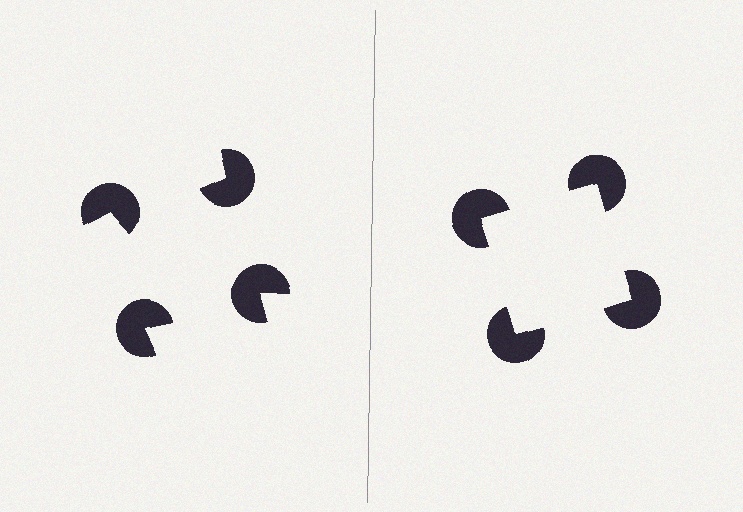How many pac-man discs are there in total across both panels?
8 — 4 on each side.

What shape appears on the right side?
An illusory square.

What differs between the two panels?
The pac-man discs are positioned identically on both sides; only the wedge orientations differ. On the right they align to a square; on the left they are misaligned.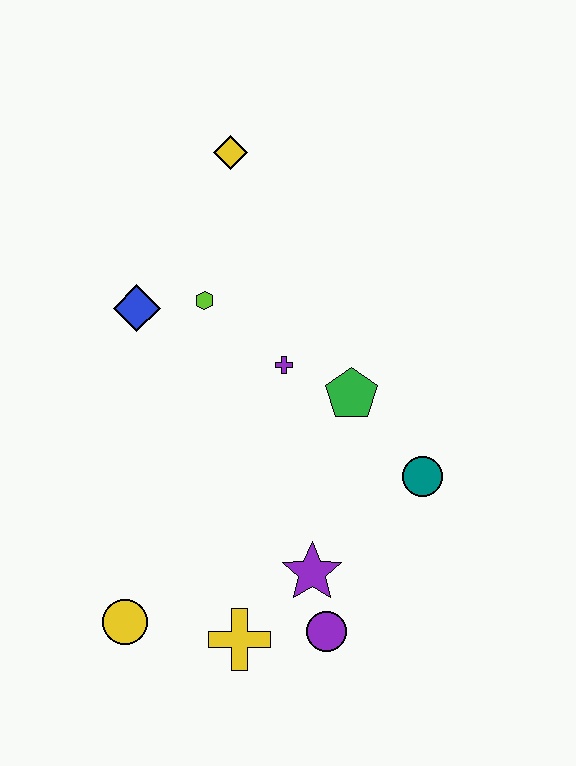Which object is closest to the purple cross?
The green pentagon is closest to the purple cross.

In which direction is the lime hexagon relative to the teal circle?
The lime hexagon is to the left of the teal circle.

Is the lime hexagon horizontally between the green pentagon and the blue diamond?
Yes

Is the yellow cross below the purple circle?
Yes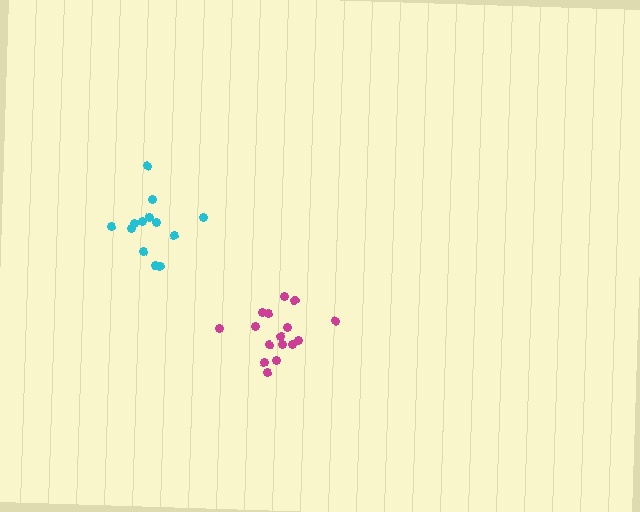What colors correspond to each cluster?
The clusters are colored: cyan, magenta.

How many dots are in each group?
Group 1: 13 dots, Group 2: 16 dots (29 total).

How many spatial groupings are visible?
There are 2 spatial groupings.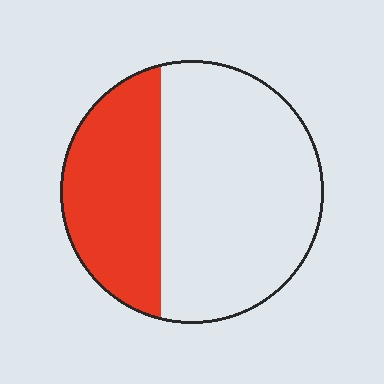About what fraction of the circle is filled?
About one third (1/3).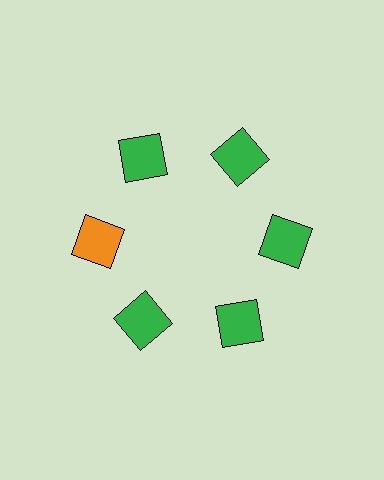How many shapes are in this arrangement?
There are 6 shapes arranged in a ring pattern.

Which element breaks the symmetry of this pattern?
The orange square at roughly the 9 o'clock position breaks the symmetry. All other shapes are green squares.